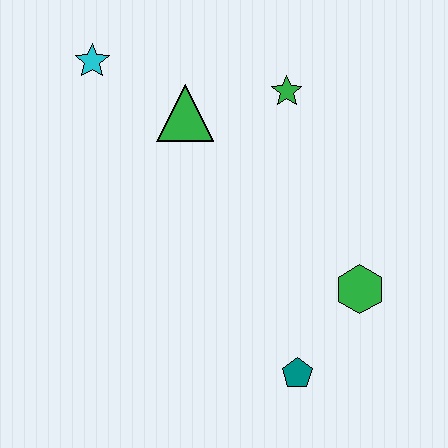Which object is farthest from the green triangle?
The teal pentagon is farthest from the green triangle.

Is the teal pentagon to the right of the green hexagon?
No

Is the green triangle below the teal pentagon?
No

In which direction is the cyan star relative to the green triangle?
The cyan star is to the left of the green triangle.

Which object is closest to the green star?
The green triangle is closest to the green star.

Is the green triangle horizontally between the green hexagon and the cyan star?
Yes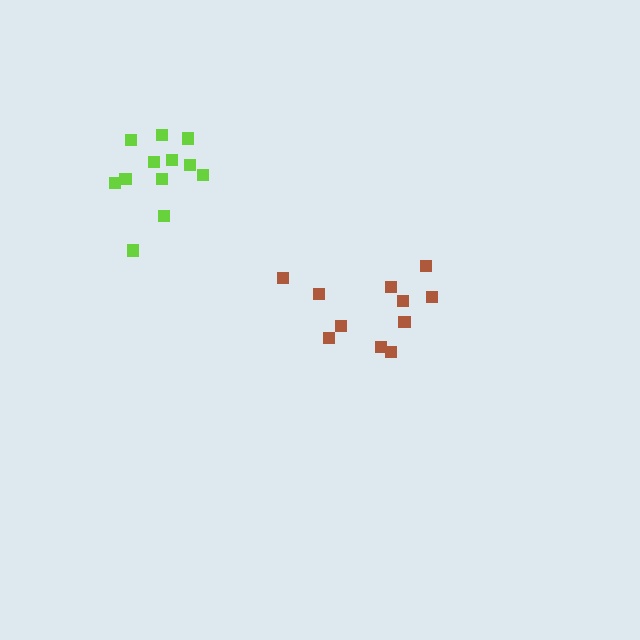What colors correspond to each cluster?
The clusters are colored: lime, brown.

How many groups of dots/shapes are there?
There are 2 groups.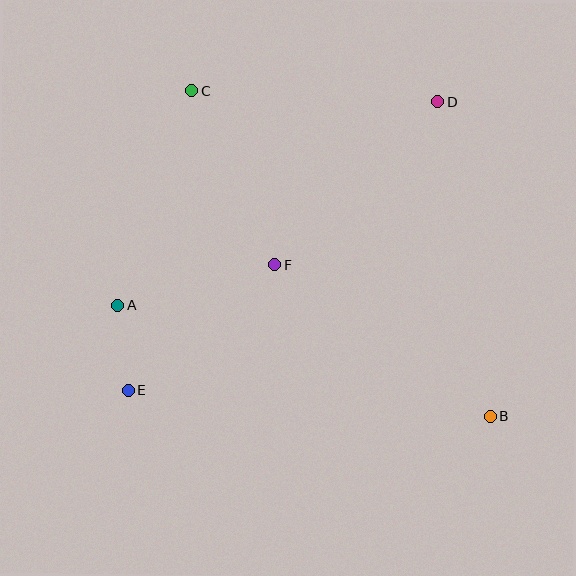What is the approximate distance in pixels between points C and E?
The distance between C and E is approximately 307 pixels.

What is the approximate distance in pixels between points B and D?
The distance between B and D is approximately 319 pixels.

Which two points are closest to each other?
Points A and E are closest to each other.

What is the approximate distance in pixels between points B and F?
The distance between B and F is approximately 263 pixels.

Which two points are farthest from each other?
Points B and C are farthest from each other.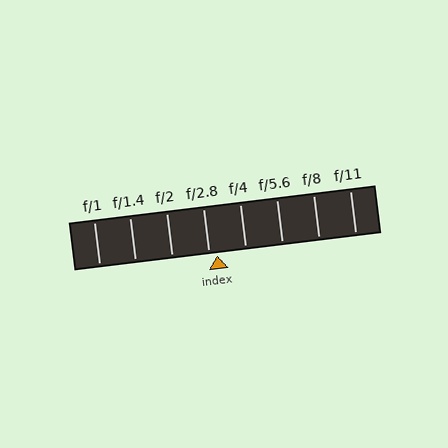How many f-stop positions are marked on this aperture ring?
There are 8 f-stop positions marked.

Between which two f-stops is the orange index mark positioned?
The index mark is between f/2.8 and f/4.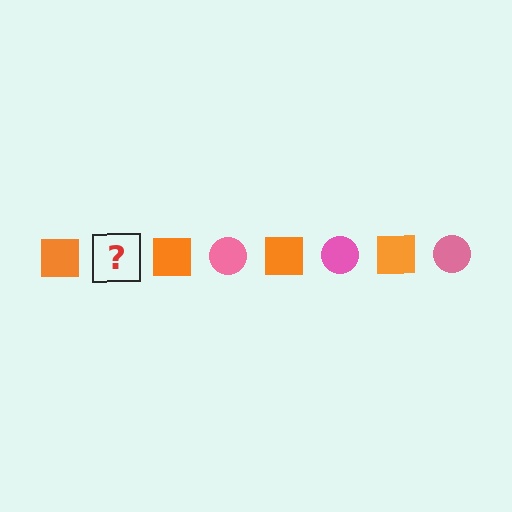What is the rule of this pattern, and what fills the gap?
The rule is that the pattern alternates between orange square and pink circle. The gap should be filled with a pink circle.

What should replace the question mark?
The question mark should be replaced with a pink circle.